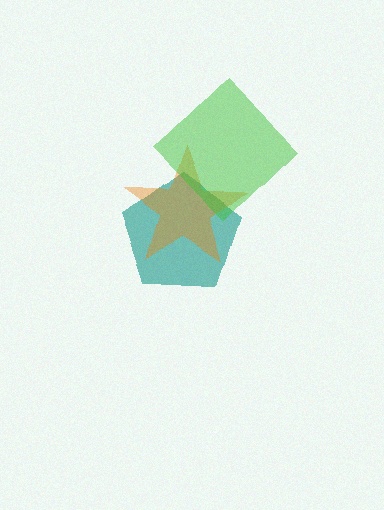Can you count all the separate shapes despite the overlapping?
Yes, there are 3 separate shapes.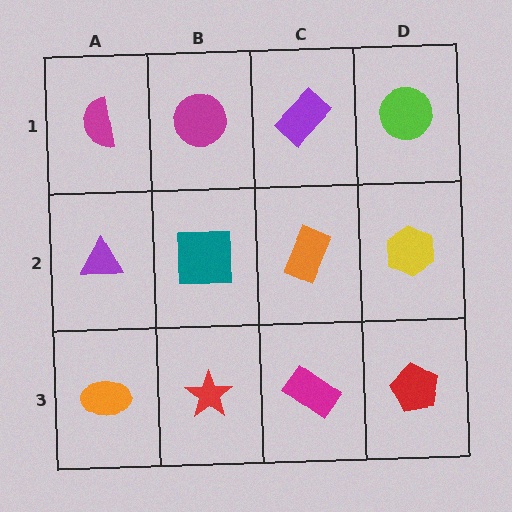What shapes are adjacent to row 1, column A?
A purple triangle (row 2, column A), a magenta circle (row 1, column B).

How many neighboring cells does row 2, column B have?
4.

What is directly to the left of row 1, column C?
A magenta circle.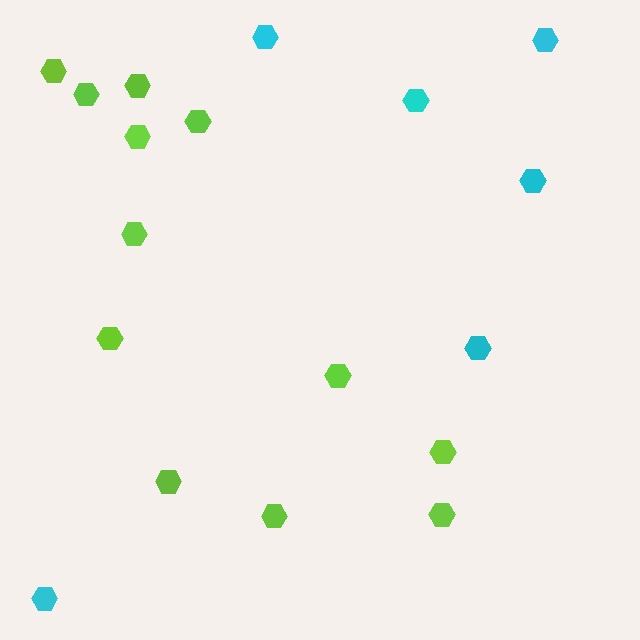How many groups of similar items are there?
There are 2 groups: one group of lime hexagons (12) and one group of cyan hexagons (6).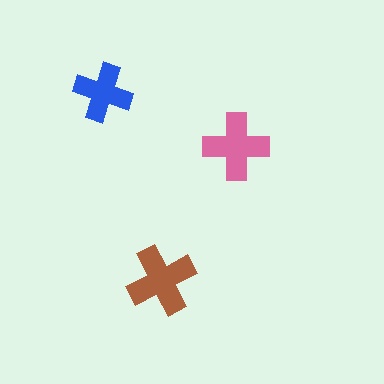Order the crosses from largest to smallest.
the brown one, the pink one, the blue one.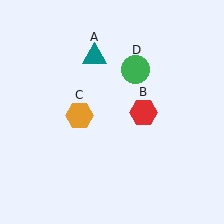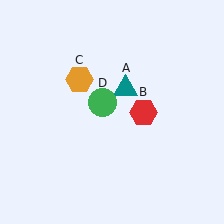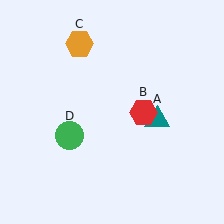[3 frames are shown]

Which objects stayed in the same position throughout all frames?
Red hexagon (object B) remained stationary.